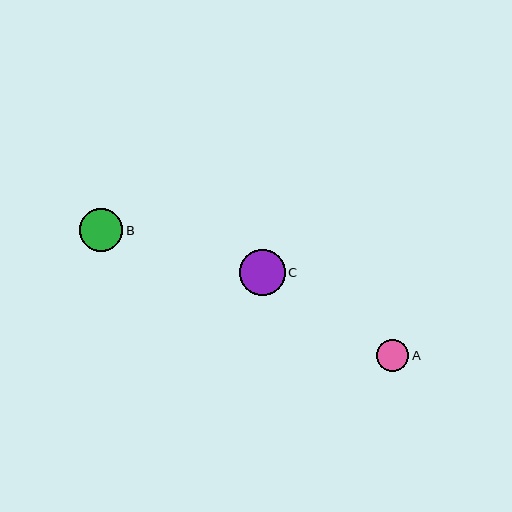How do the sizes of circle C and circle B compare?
Circle C and circle B are approximately the same size.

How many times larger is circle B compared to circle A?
Circle B is approximately 1.4 times the size of circle A.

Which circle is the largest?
Circle C is the largest with a size of approximately 46 pixels.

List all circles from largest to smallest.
From largest to smallest: C, B, A.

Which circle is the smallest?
Circle A is the smallest with a size of approximately 32 pixels.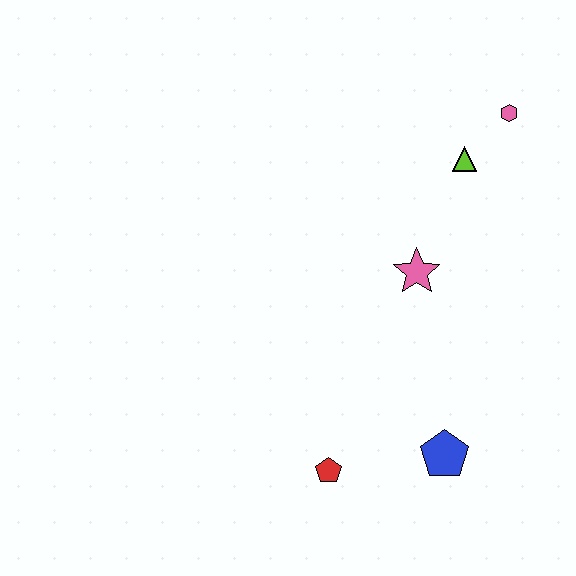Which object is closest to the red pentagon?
The blue pentagon is closest to the red pentagon.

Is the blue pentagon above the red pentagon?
Yes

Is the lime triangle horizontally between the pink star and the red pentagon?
No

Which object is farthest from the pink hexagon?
The red pentagon is farthest from the pink hexagon.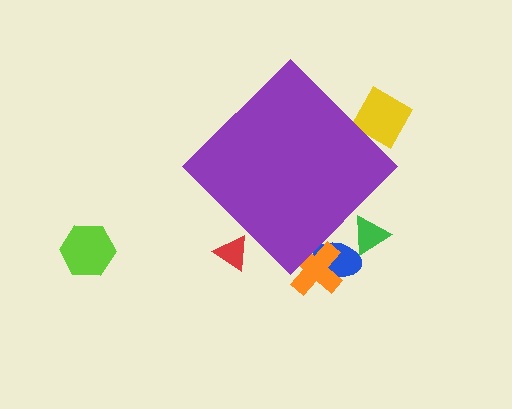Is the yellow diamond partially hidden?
Yes, the yellow diamond is partially hidden behind the purple diamond.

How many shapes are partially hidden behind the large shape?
5 shapes are partially hidden.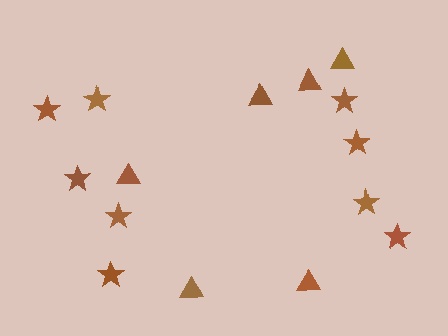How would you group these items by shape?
There are 2 groups: one group of triangles (6) and one group of stars (9).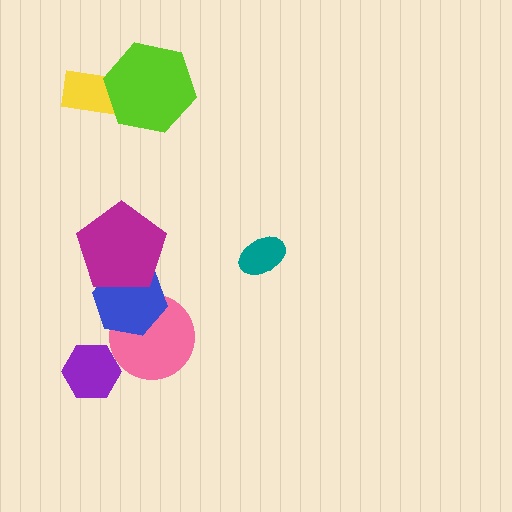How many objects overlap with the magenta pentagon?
1 object overlaps with the magenta pentagon.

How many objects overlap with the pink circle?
1 object overlaps with the pink circle.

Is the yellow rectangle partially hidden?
Yes, it is partially covered by another shape.